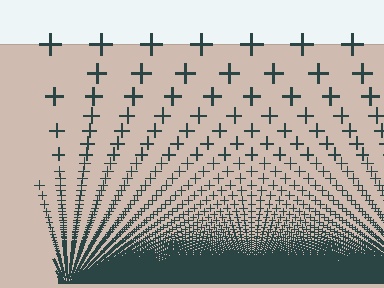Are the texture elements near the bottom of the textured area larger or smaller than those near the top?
Smaller. The gradient is inverted — elements near the bottom are smaller and denser.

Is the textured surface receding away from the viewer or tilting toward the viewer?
The surface appears to tilt toward the viewer. Texture elements get larger and sparser toward the top.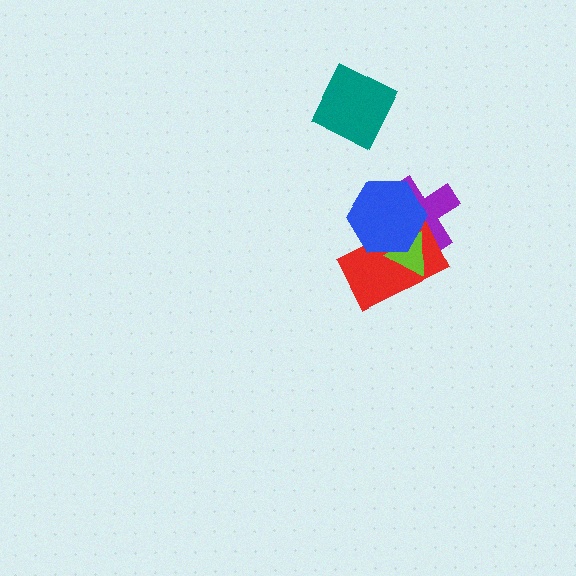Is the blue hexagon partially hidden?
No, no other shape covers it.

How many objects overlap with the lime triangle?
3 objects overlap with the lime triangle.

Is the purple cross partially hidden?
Yes, it is partially covered by another shape.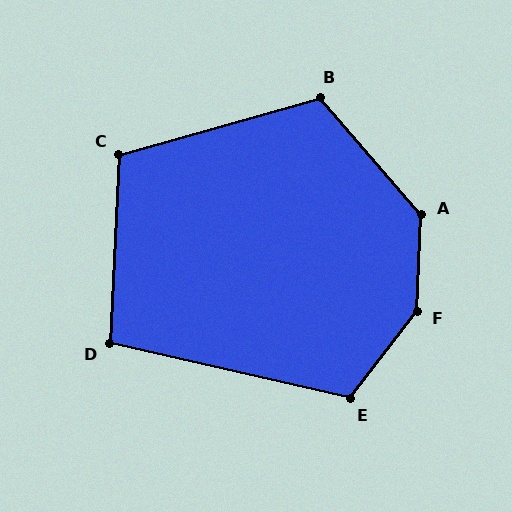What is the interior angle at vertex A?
Approximately 137 degrees (obtuse).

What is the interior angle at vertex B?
Approximately 115 degrees (obtuse).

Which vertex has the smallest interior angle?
D, at approximately 100 degrees.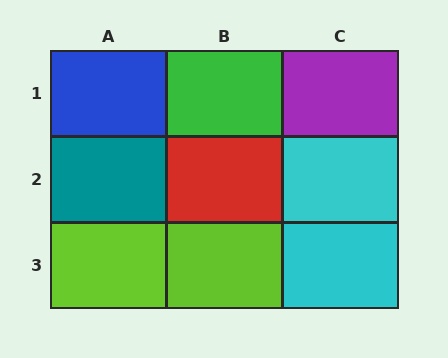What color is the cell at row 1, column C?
Purple.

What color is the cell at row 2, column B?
Red.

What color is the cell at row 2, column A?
Teal.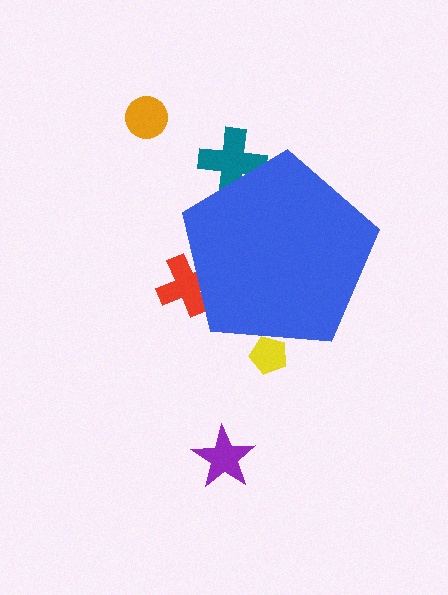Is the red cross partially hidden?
Yes, the red cross is partially hidden behind the blue pentagon.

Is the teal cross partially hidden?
Yes, the teal cross is partially hidden behind the blue pentagon.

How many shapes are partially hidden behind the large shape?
3 shapes are partially hidden.